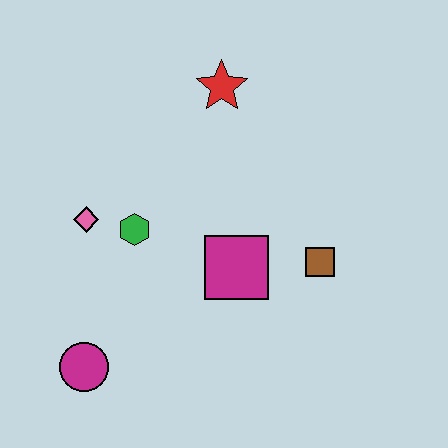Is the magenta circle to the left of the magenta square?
Yes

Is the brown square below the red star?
Yes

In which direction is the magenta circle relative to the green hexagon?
The magenta circle is below the green hexagon.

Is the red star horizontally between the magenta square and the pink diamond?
Yes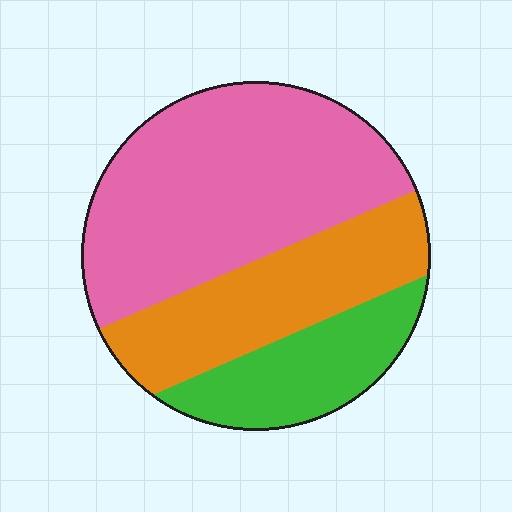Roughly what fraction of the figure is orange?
Orange covers roughly 30% of the figure.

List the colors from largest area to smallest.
From largest to smallest: pink, orange, green.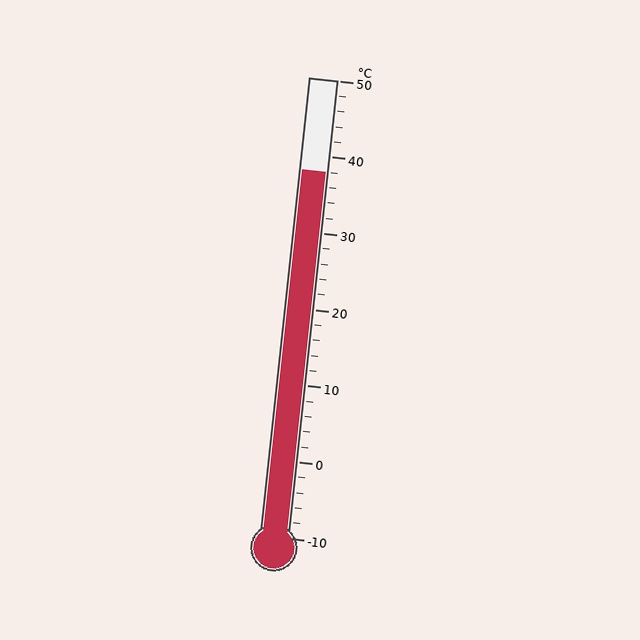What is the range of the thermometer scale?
The thermometer scale ranges from -10°C to 50°C.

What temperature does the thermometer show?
The thermometer shows approximately 38°C.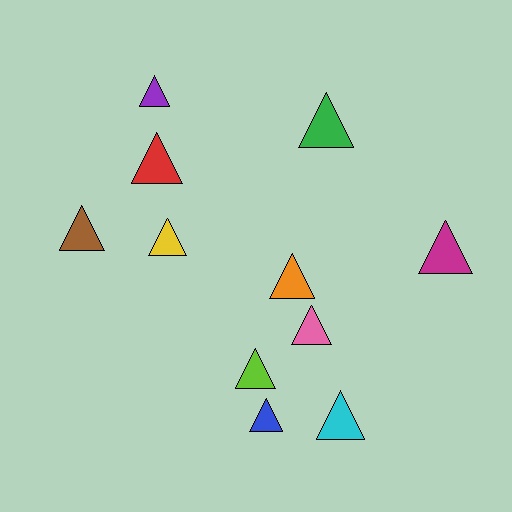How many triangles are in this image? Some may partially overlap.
There are 11 triangles.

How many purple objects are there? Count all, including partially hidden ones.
There is 1 purple object.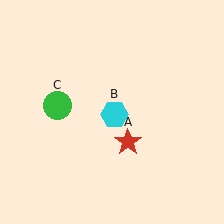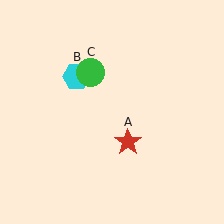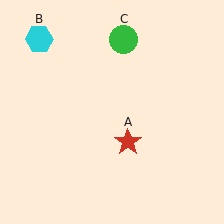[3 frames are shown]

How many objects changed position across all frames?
2 objects changed position: cyan hexagon (object B), green circle (object C).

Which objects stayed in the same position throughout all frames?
Red star (object A) remained stationary.